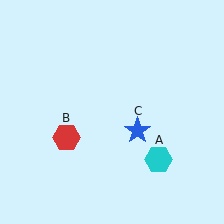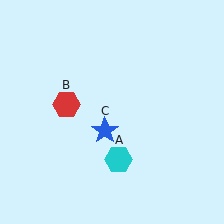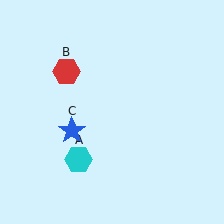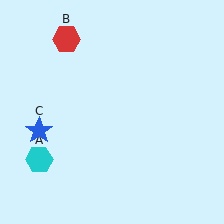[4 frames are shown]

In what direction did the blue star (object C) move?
The blue star (object C) moved left.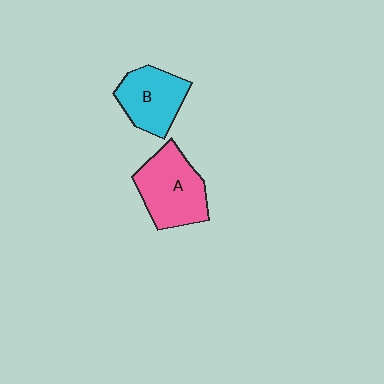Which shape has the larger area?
Shape A (pink).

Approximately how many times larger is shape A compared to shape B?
Approximately 1.2 times.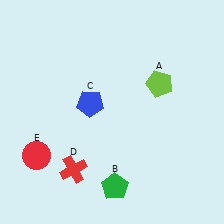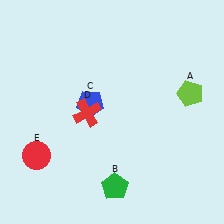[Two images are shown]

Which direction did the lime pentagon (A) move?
The lime pentagon (A) moved right.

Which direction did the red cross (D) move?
The red cross (D) moved up.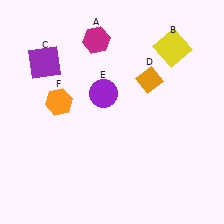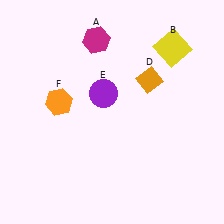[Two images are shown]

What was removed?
The purple square (C) was removed in Image 2.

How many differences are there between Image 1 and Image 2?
There is 1 difference between the two images.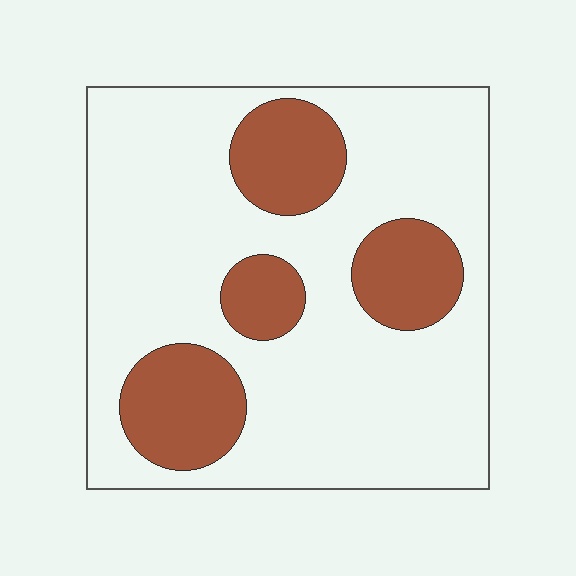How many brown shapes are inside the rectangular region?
4.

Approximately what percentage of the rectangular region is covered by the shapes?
Approximately 25%.